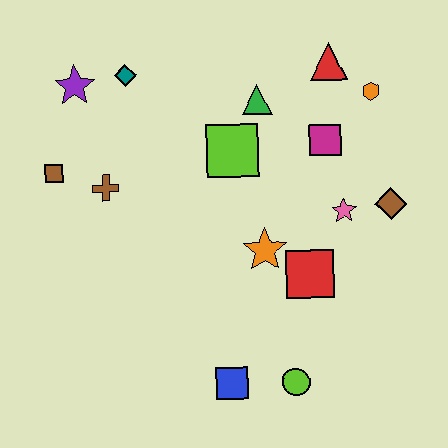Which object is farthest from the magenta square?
The brown square is farthest from the magenta square.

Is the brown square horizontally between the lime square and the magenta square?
No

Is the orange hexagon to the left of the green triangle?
No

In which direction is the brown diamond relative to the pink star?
The brown diamond is to the right of the pink star.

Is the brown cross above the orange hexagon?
No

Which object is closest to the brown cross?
The brown square is closest to the brown cross.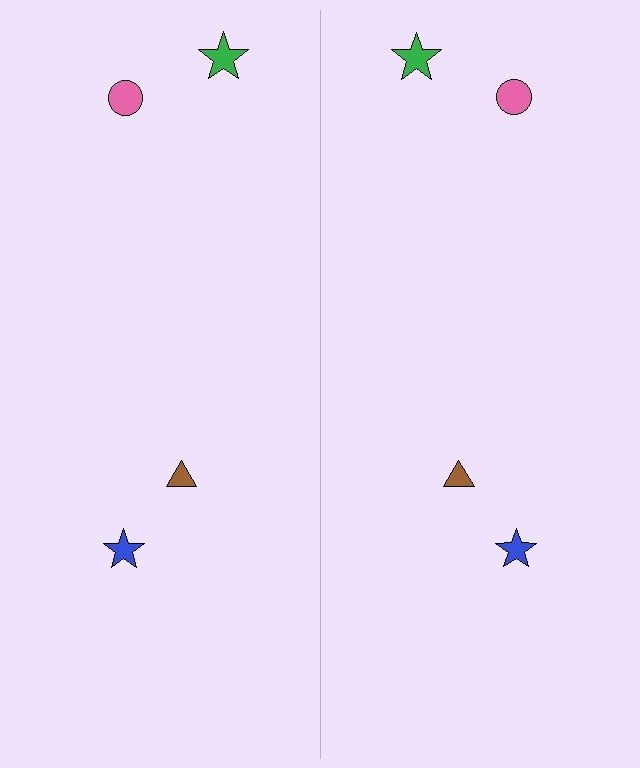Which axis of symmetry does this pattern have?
The pattern has a vertical axis of symmetry running through the center of the image.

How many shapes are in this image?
There are 8 shapes in this image.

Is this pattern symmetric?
Yes, this pattern has bilateral (reflection) symmetry.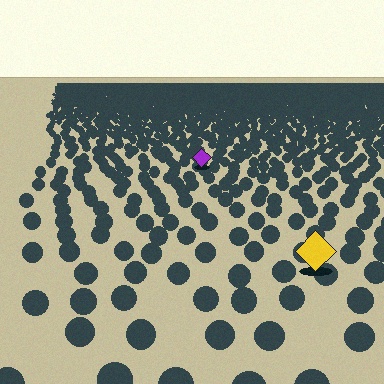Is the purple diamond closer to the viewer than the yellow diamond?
No. The yellow diamond is closer — you can tell from the texture gradient: the ground texture is coarser near it.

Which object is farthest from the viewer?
The purple diamond is farthest from the viewer. It appears smaller and the ground texture around it is denser.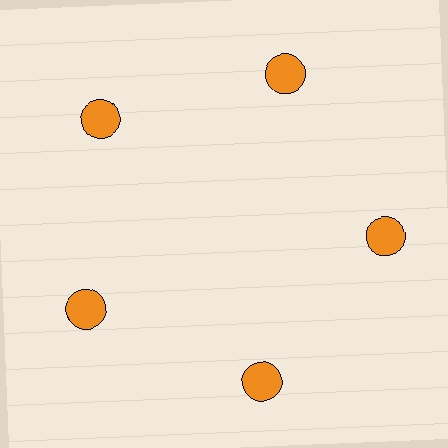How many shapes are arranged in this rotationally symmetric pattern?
There are 5 shapes, arranged in 5 groups of 1.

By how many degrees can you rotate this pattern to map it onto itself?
The pattern maps onto itself every 72 degrees of rotation.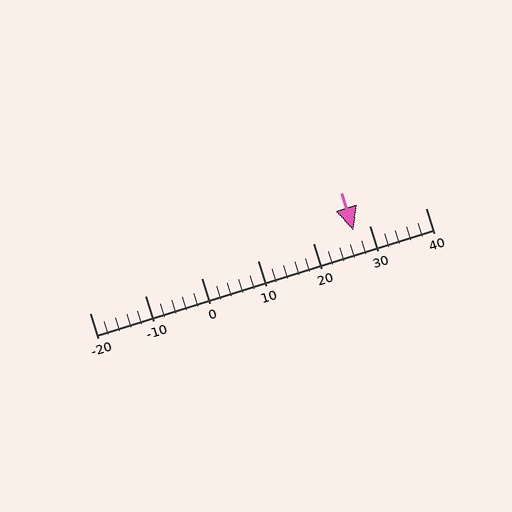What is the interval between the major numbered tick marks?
The major tick marks are spaced 10 units apart.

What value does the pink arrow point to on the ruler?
The pink arrow points to approximately 27.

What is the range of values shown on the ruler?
The ruler shows values from -20 to 40.